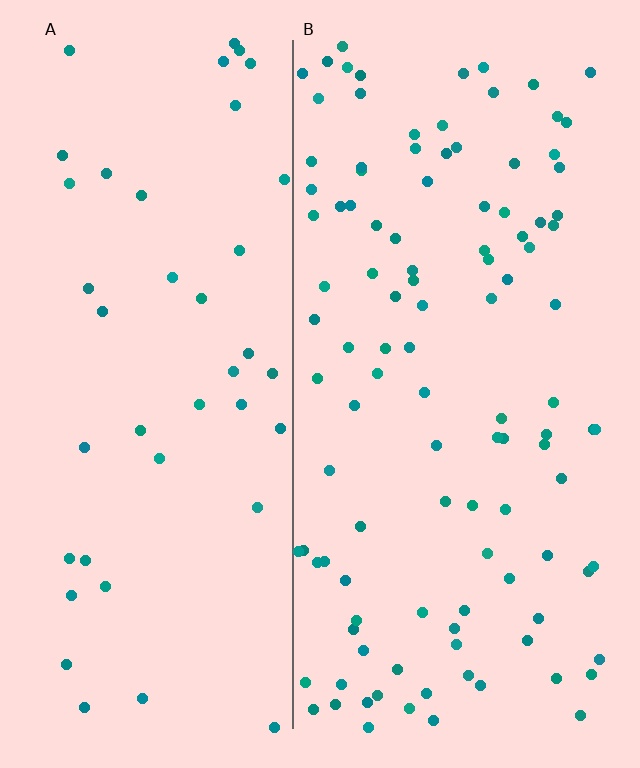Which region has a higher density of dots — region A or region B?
B (the right).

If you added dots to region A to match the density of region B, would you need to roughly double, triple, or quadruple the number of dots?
Approximately triple.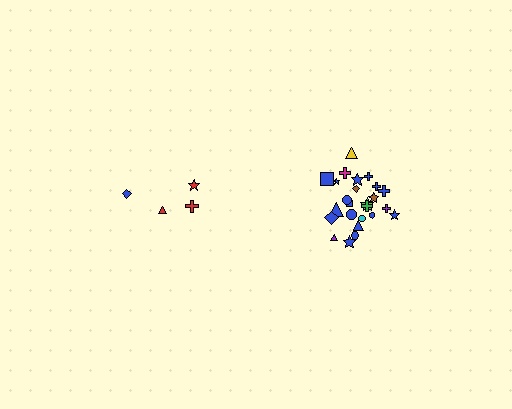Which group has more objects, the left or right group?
The right group.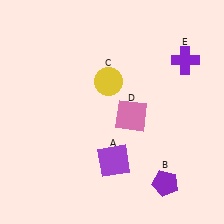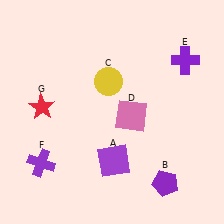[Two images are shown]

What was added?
A purple cross (F), a red star (G) were added in Image 2.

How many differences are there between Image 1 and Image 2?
There are 2 differences between the two images.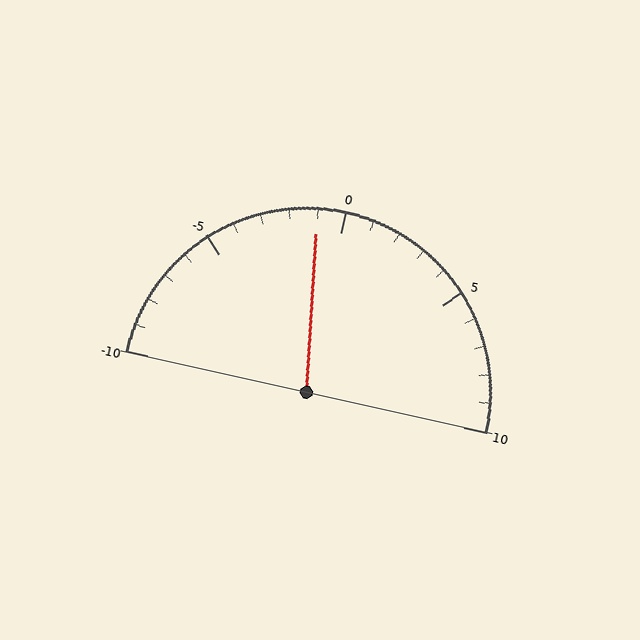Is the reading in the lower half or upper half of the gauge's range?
The reading is in the lower half of the range (-10 to 10).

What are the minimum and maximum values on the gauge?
The gauge ranges from -10 to 10.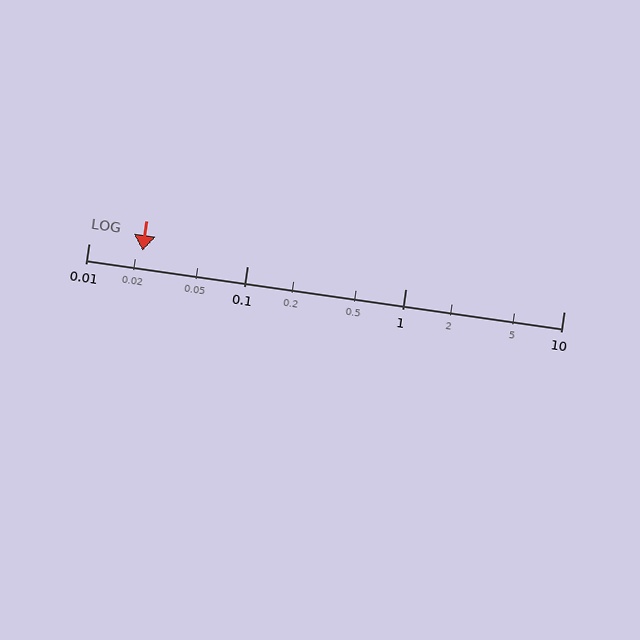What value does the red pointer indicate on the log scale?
The pointer indicates approximately 0.022.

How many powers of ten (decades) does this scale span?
The scale spans 3 decades, from 0.01 to 10.